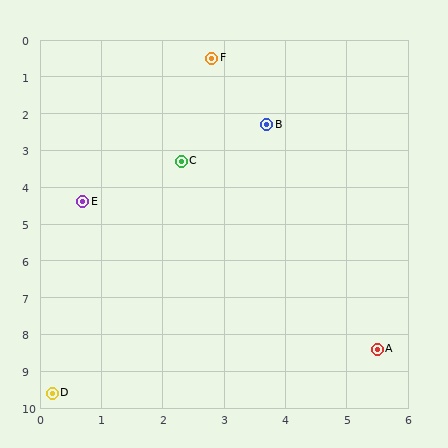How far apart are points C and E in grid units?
Points C and E are about 1.9 grid units apart.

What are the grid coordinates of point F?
Point F is at approximately (2.8, 0.5).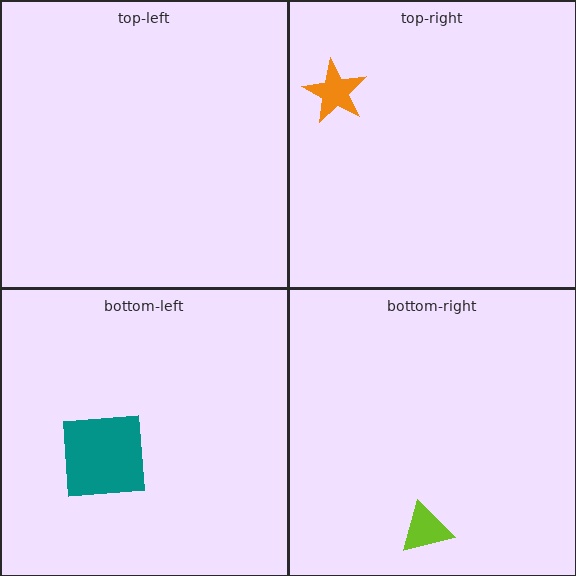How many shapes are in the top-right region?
1.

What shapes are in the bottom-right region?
The lime triangle.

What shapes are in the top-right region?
The orange star.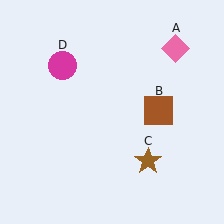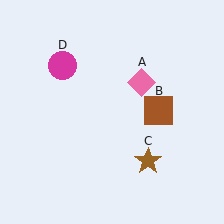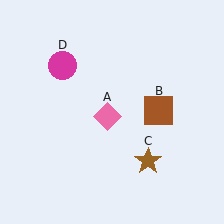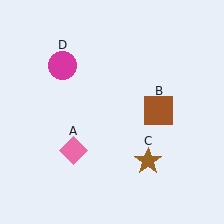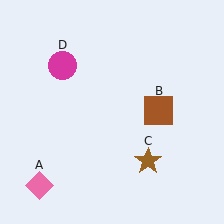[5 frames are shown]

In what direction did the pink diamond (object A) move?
The pink diamond (object A) moved down and to the left.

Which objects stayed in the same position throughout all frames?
Brown square (object B) and brown star (object C) and magenta circle (object D) remained stationary.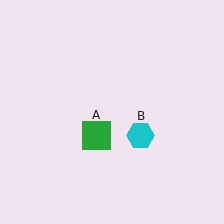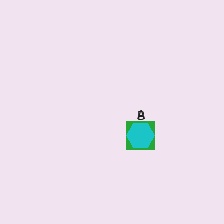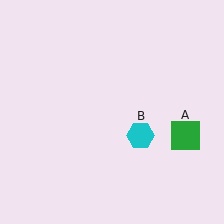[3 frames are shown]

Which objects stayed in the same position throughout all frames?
Cyan hexagon (object B) remained stationary.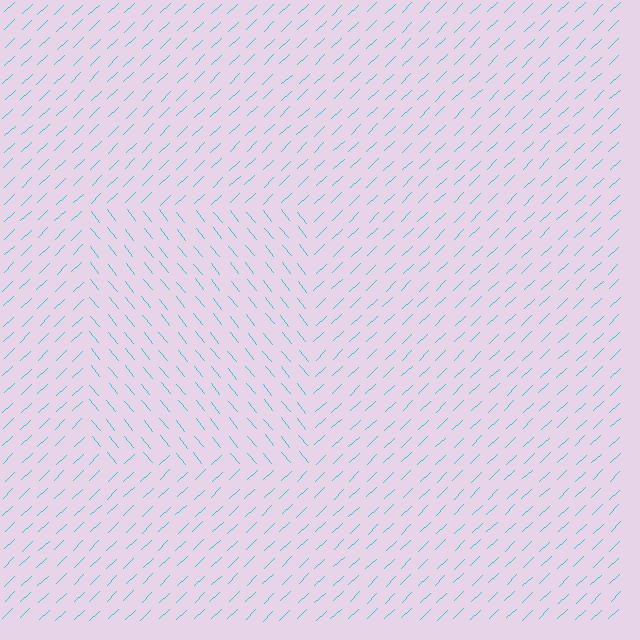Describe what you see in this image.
The image is filled with small cyan line segments. A rectangle region in the image has lines oriented differently from the surrounding lines, creating a visible texture boundary.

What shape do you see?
I see a rectangle.